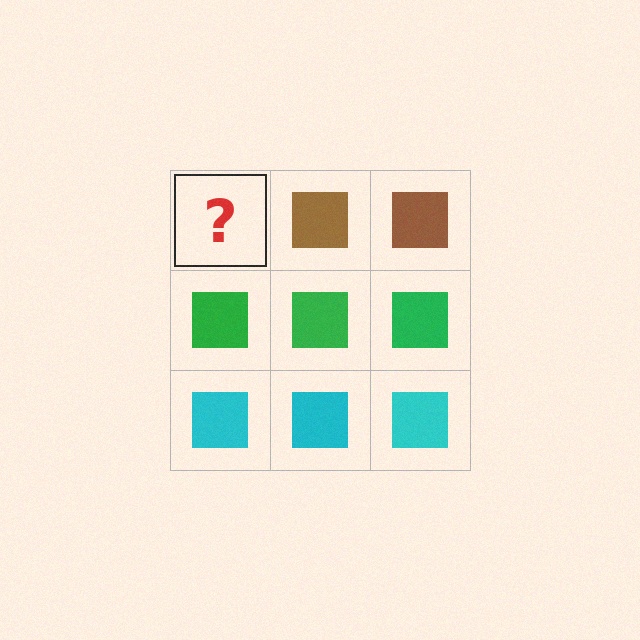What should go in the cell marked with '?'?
The missing cell should contain a brown square.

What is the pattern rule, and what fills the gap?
The rule is that each row has a consistent color. The gap should be filled with a brown square.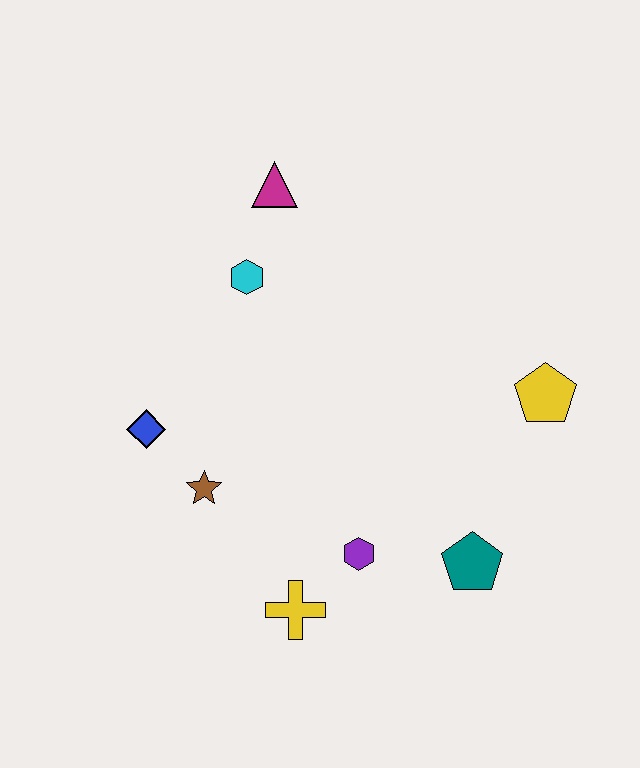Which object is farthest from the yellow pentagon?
The blue diamond is farthest from the yellow pentagon.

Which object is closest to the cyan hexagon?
The magenta triangle is closest to the cyan hexagon.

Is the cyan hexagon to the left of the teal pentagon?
Yes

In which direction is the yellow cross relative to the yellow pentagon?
The yellow cross is to the left of the yellow pentagon.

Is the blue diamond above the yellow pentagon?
No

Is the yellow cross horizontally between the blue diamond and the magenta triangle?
No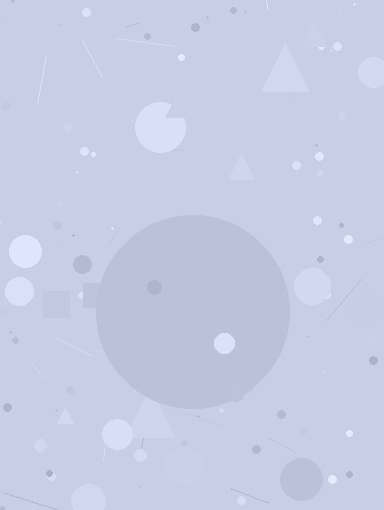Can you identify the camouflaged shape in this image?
The camouflaged shape is a circle.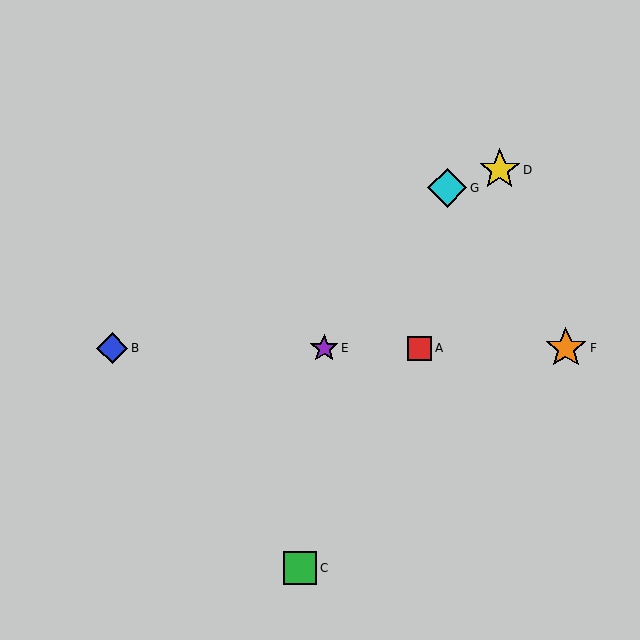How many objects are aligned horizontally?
4 objects (A, B, E, F) are aligned horizontally.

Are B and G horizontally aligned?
No, B is at y≈348 and G is at y≈188.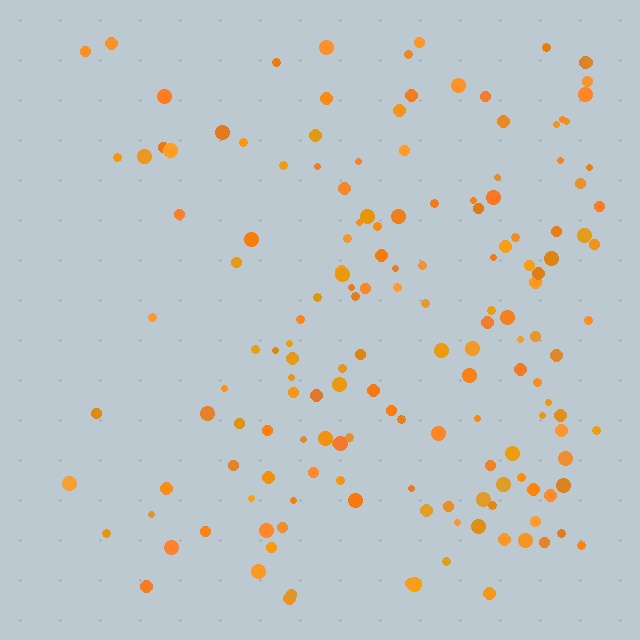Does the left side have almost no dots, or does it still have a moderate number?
Still a moderate number, just noticeably fewer than the right.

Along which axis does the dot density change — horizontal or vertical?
Horizontal.